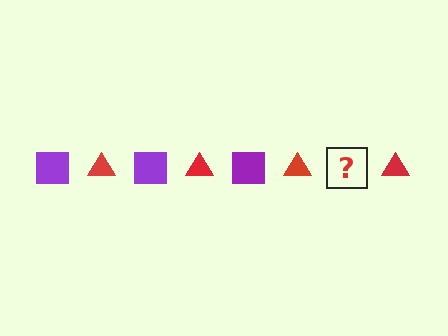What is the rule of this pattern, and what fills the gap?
The rule is that the pattern alternates between purple square and red triangle. The gap should be filled with a purple square.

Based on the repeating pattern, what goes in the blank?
The blank should be a purple square.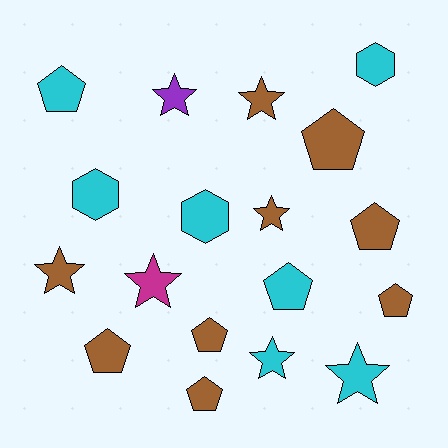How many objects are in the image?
There are 18 objects.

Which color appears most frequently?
Brown, with 9 objects.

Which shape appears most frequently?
Pentagon, with 8 objects.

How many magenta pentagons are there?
There are no magenta pentagons.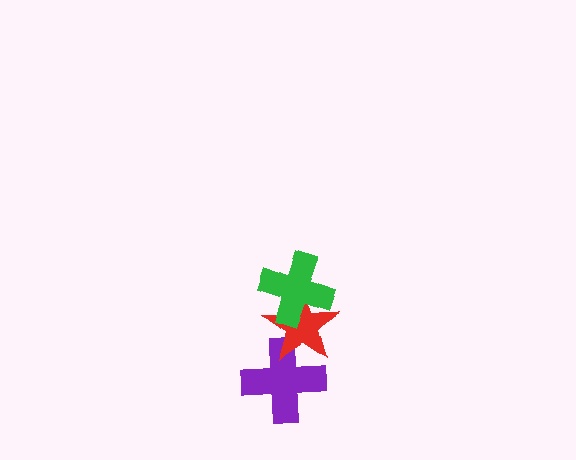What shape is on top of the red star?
The green cross is on top of the red star.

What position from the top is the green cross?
The green cross is 1st from the top.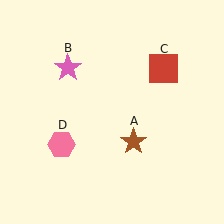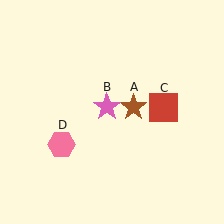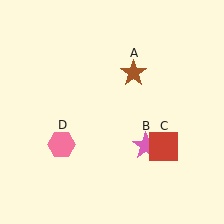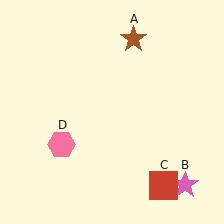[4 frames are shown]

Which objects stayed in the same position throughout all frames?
Pink hexagon (object D) remained stationary.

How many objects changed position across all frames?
3 objects changed position: brown star (object A), pink star (object B), red square (object C).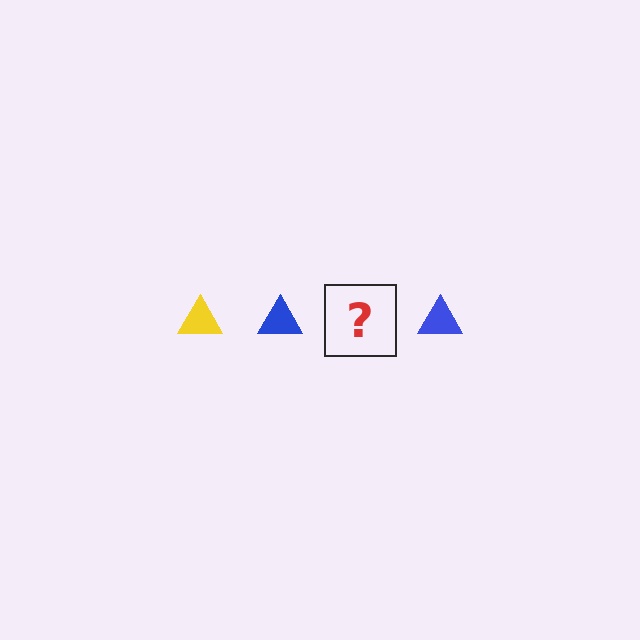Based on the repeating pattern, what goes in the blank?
The blank should be a yellow triangle.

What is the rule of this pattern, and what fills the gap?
The rule is that the pattern cycles through yellow, blue triangles. The gap should be filled with a yellow triangle.